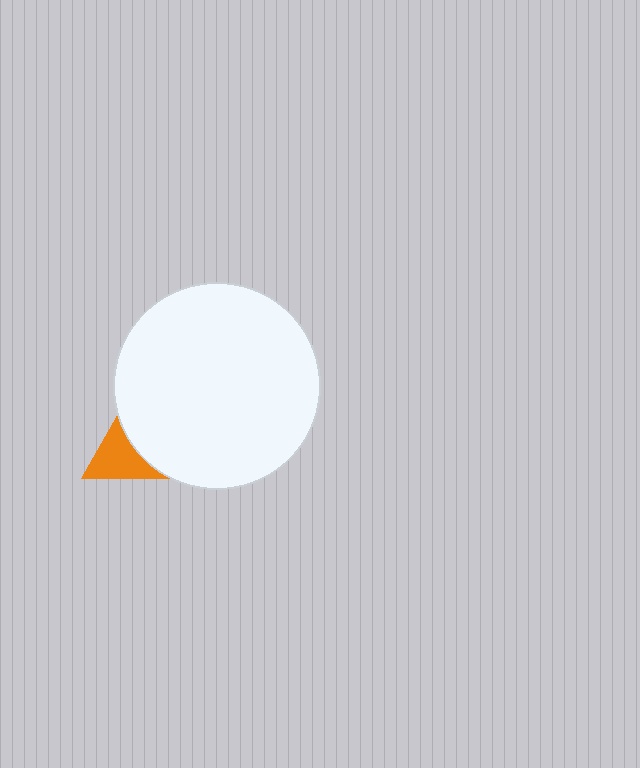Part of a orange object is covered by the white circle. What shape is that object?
It is a triangle.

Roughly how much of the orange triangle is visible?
A small part of it is visible (roughly 33%).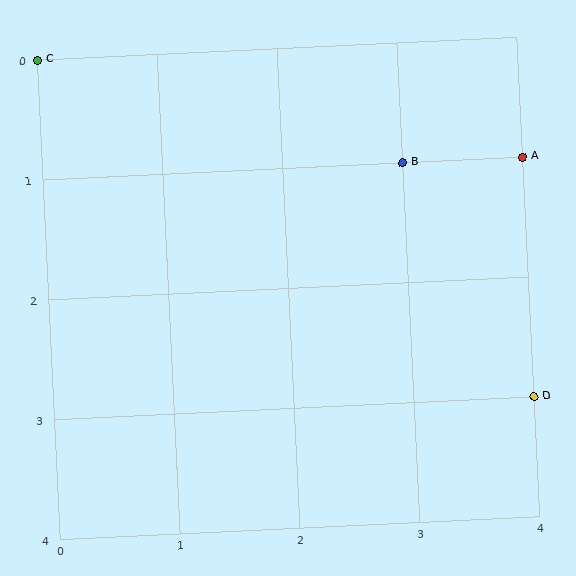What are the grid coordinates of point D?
Point D is at grid coordinates (4, 3).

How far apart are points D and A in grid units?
Points D and A are 2 rows apart.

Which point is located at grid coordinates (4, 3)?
Point D is at (4, 3).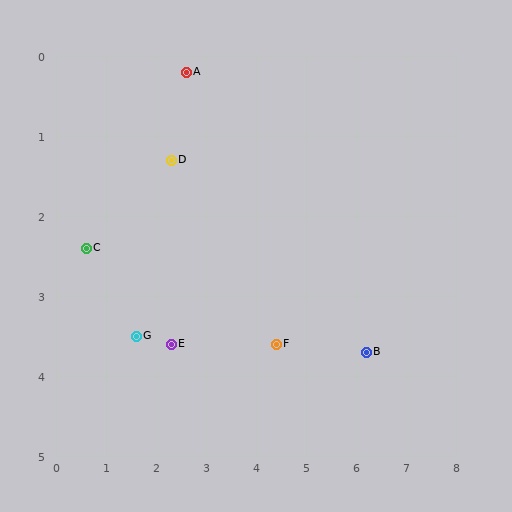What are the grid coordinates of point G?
Point G is at approximately (1.6, 3.5).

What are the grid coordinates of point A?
Point A is at approximately (2.6, 0.2).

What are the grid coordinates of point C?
Point C is at approximately (0.6, 2.4).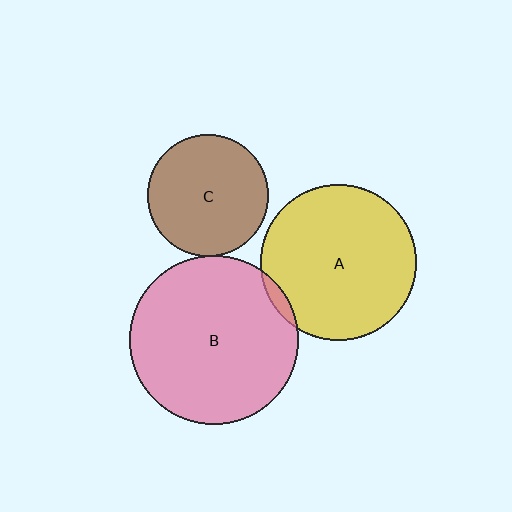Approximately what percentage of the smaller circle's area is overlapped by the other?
Approximately 5%.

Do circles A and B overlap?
Yes.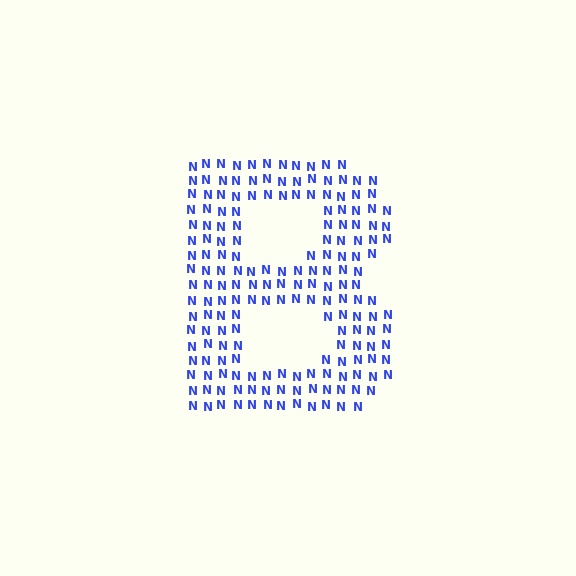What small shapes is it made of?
It is made of small letter N's.